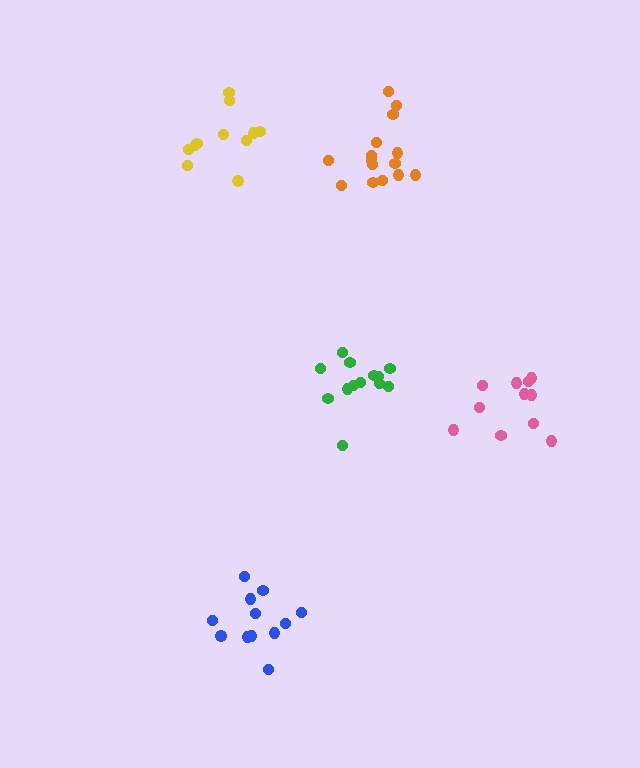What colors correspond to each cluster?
The clusters are colored: orange, green, yellow, blue, pink.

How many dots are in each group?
Group 1: 15 dots, Group 2: 13 dots, Group 3: 11 dots, Group 4: 12 dots, Group 5: 11 dots (62 total).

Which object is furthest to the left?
The yellow cluster is leftmost.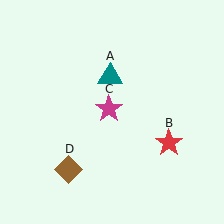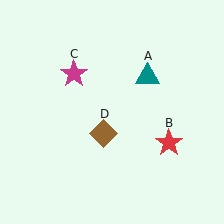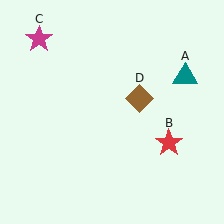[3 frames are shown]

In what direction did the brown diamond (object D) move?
The brown diamond (object D) moved up and to the right.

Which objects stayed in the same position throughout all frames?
Red star (object B) remained stationary.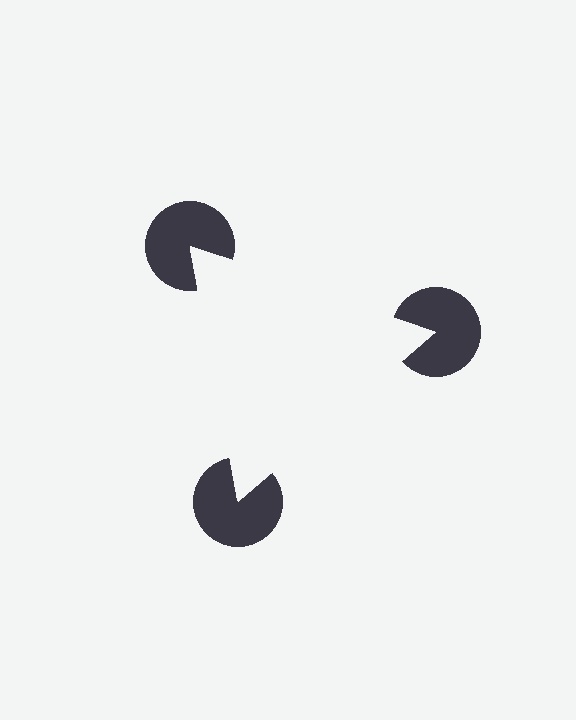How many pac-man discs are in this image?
There are 3 — one at each vertex of the illusory triangle.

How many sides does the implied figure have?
3 sides.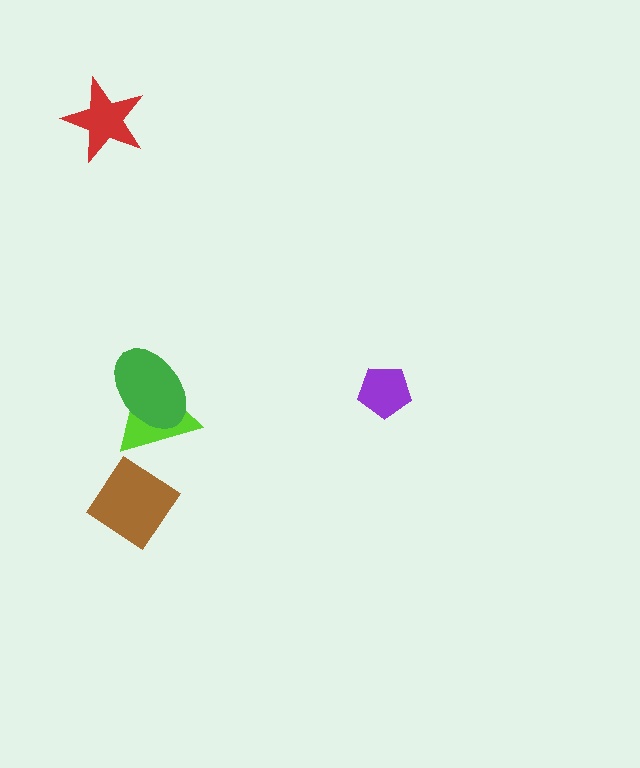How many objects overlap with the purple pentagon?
0 objects overlap with the purple pentagon.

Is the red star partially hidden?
No, no other shape covers it.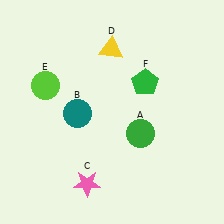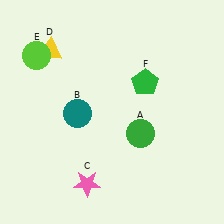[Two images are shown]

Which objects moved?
The objects that moved are: the yellow triangle (D), the lime circle (E).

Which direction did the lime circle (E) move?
The lime circle (E) moved up.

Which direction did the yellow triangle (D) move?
The yellow triangle (D) moved left.